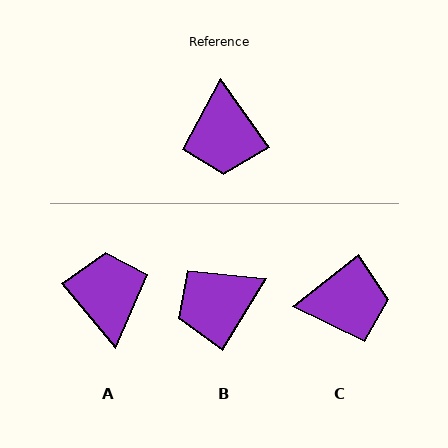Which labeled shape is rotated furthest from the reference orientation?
A, about 176 degrees away.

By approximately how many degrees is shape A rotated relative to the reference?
Approximately 176 degrees clockwise.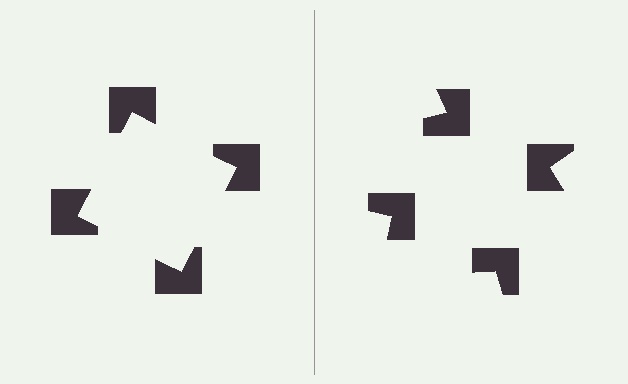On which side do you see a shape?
An illusory square appears on the left side. On the right side the wedge cuts are rotated, so no coherent shape forms.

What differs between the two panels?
The notched squares are positioned identically on both sides; only the wedge orientations differ. On the left they align to a square; on the right they are misaligned.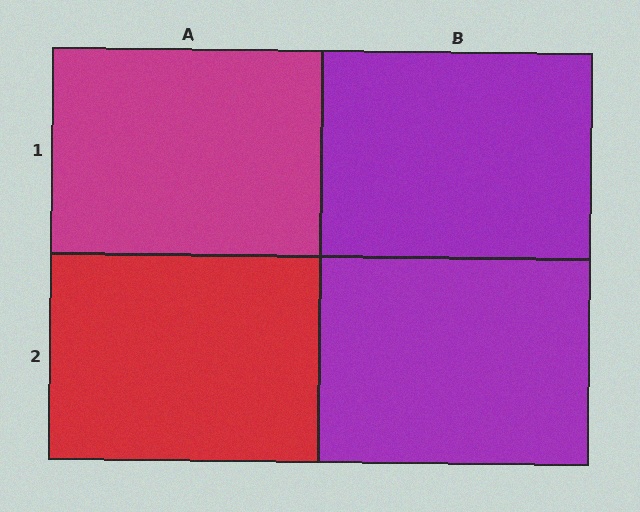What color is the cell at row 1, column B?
Purple.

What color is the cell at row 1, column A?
Magenta.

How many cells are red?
1 cell is red.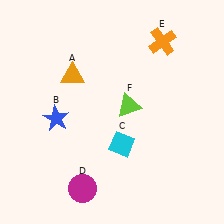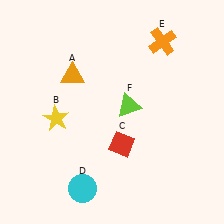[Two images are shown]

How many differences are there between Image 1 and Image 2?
There are 3 differences between the two images.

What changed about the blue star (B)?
In Image 1, B is blue. In Image 2, it changed to yellow.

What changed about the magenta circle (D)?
In Image 1, D is magenta. In Image 2, it changed to cyan.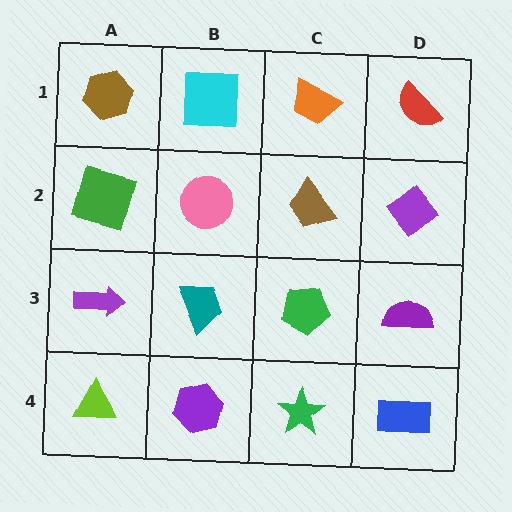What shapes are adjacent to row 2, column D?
A red semicircle (row 1, column D), a purple semicircle (row 3, column D), a brown trapezoid (row 2, column C).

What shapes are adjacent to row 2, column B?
A cyan square (row 1, column B), a teal trapezoid (row 3, column B), a green square (row 2, column A), a brown trapezoid (row 2, column C).